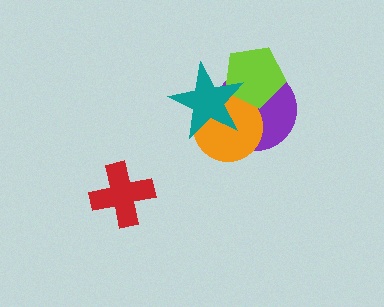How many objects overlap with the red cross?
0 objects overlap with the red cross.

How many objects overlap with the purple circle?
3 objects overlap with the purple circle.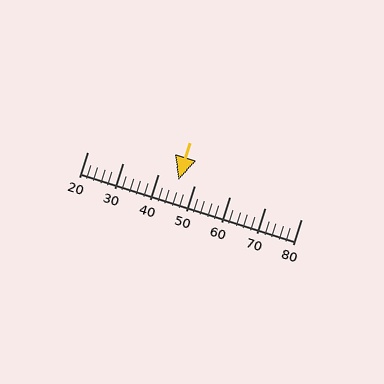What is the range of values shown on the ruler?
The ruler shows values from 20 to 80.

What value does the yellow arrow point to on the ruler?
The yellow arrow points to approximately 46.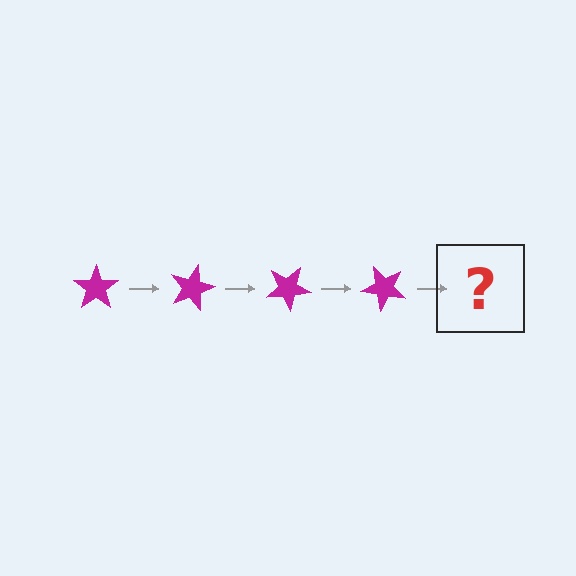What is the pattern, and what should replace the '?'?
The pattern is that the star rotates 15 degrees each step. The '?' should be a magenta star rotated 60 degrees.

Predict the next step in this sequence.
The next step is a magenta star rotated 60 degrees.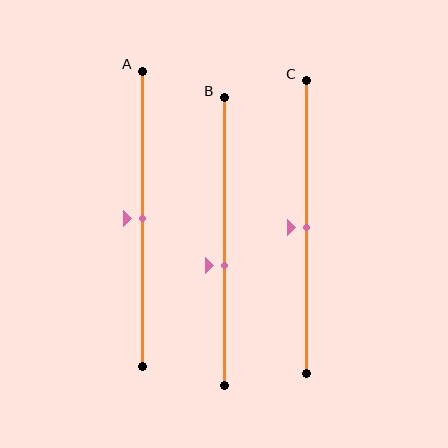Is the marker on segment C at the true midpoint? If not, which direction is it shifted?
Yes, the marker on segment C is at the true midpoint.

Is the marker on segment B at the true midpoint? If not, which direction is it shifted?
No, the marker on segment B is shifted downward by about 8% of the segment length.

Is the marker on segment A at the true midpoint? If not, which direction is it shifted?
Yes, the marker on segment A is at the true midpoint.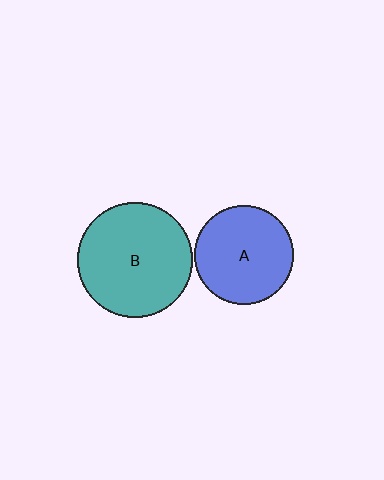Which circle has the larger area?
Circle B (teal).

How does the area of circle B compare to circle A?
Approximately 1.3 times.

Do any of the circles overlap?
No, none of the circles overlap.